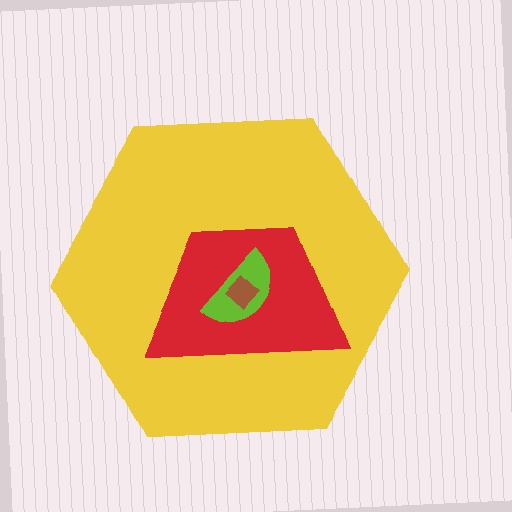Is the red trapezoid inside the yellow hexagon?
Yes.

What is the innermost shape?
The brown diamond.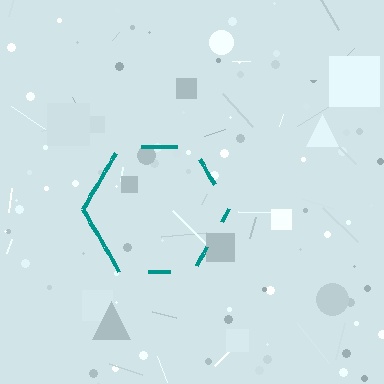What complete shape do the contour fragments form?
The contour fragments form a hexagon.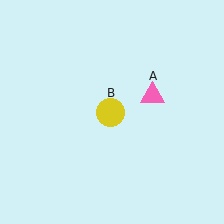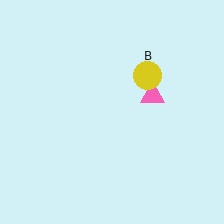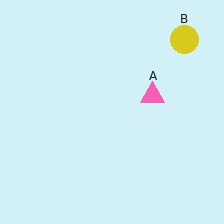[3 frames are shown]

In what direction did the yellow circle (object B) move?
The yellow circle (object B) moved up and to the right.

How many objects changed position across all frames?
1 object changed position: yellow circle (object B).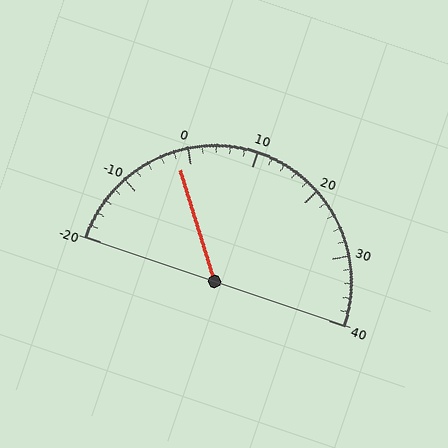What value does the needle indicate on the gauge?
The needle indicates approximately -2.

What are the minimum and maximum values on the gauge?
The gauge ranges from -20 to 40.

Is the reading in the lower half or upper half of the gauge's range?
The reading is in the lower half of the range (-20 to 40).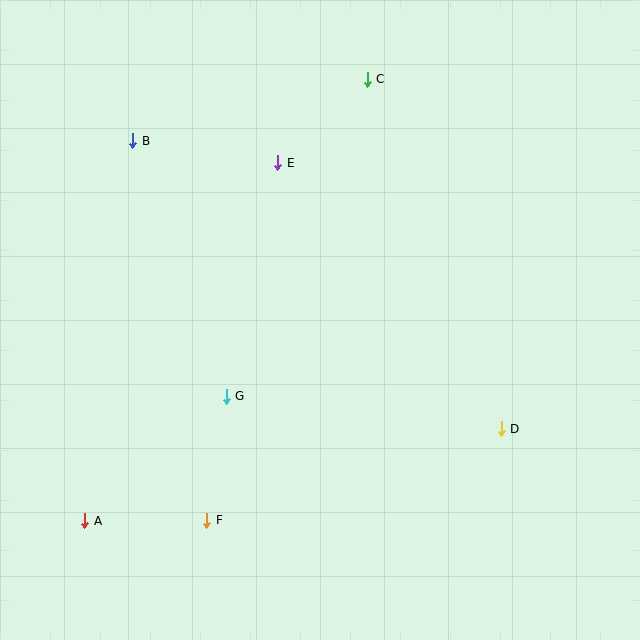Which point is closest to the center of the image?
Point G at (226, 396) is closest to the center.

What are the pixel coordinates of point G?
Point G is at (226, 396).